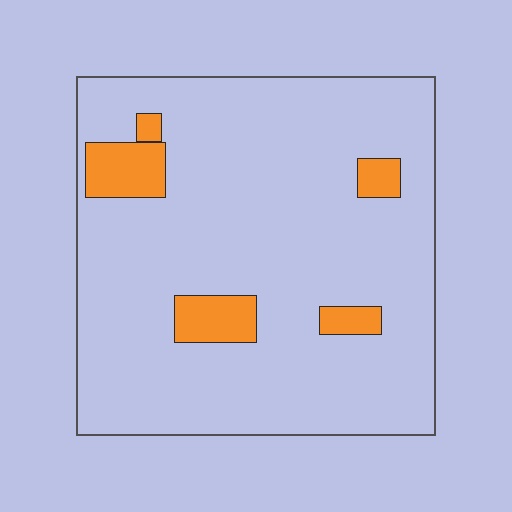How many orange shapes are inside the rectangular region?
5.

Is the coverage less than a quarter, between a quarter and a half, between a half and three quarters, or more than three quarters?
Less than a quarter.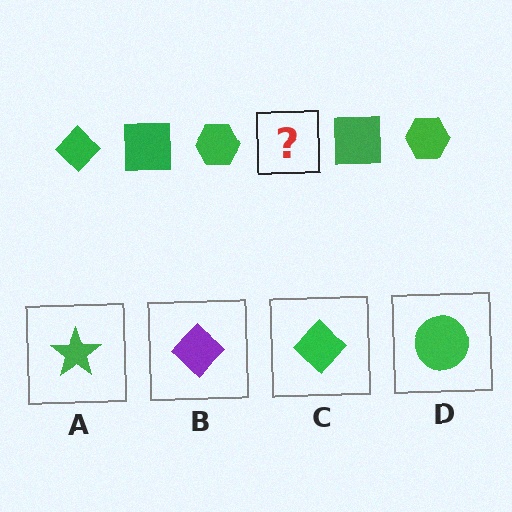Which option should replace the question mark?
Option C.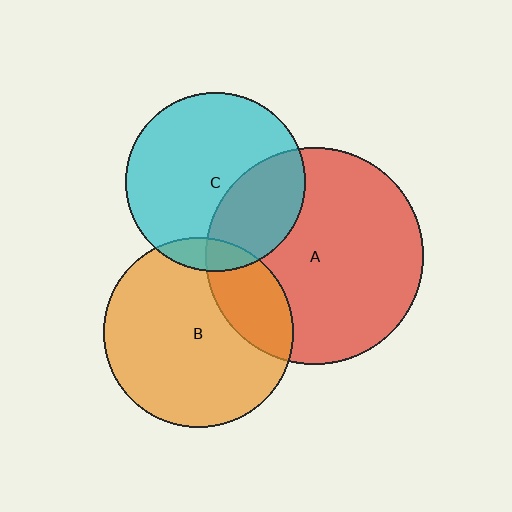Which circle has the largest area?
Circle A (red).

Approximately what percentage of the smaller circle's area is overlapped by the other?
Approximately 30%.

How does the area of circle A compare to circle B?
Approximately 1.3 times.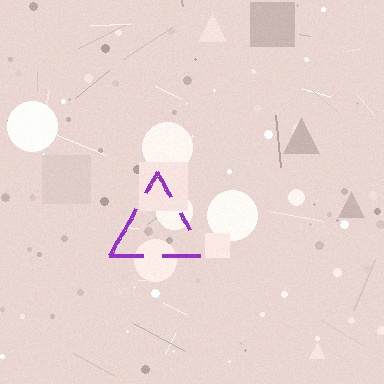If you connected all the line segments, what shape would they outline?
They would outline a triangle.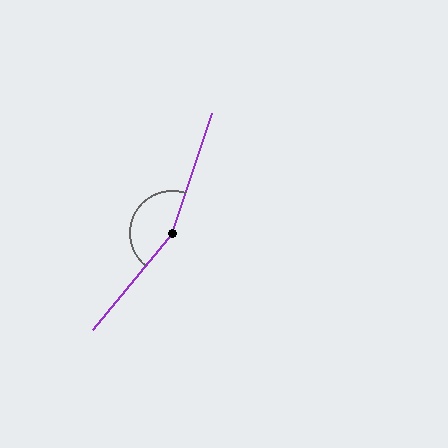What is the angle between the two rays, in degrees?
Approximately 159 degrees.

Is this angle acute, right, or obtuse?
It is obtuse.